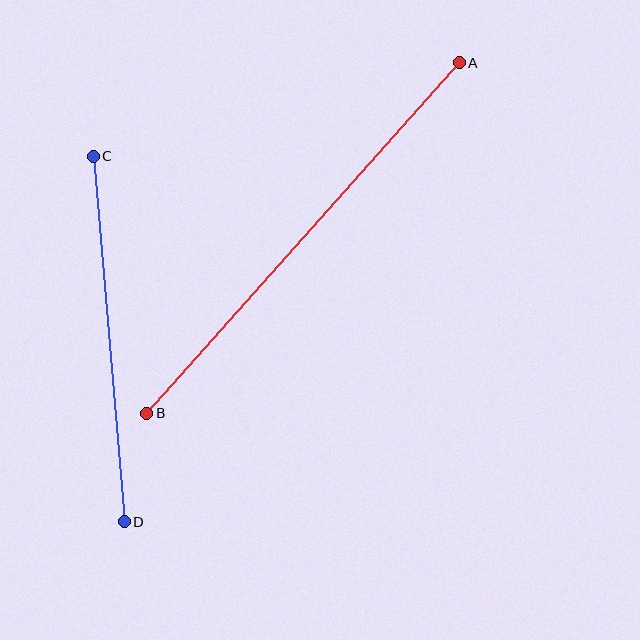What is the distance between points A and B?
The distance is approximately 470 pixels.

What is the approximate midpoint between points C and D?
The midpoint is at approximately (109, 339) pixels.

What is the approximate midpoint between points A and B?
The midpoint is at approximately (303, 238) pixels.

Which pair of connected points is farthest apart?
Points A and B are farthest apart.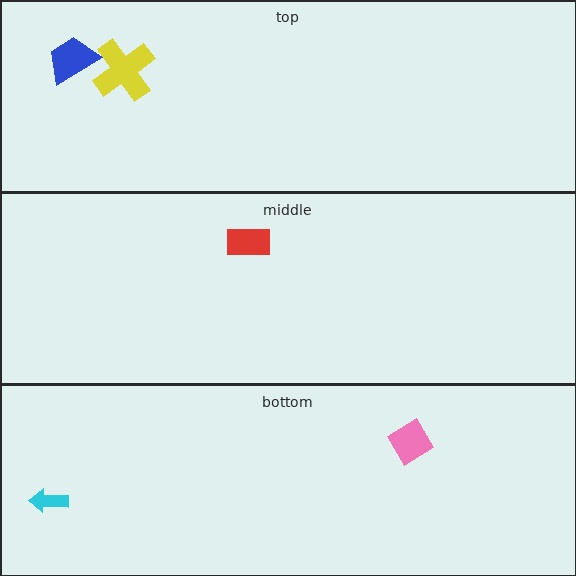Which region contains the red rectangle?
The middle region.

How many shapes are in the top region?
2.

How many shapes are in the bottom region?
2.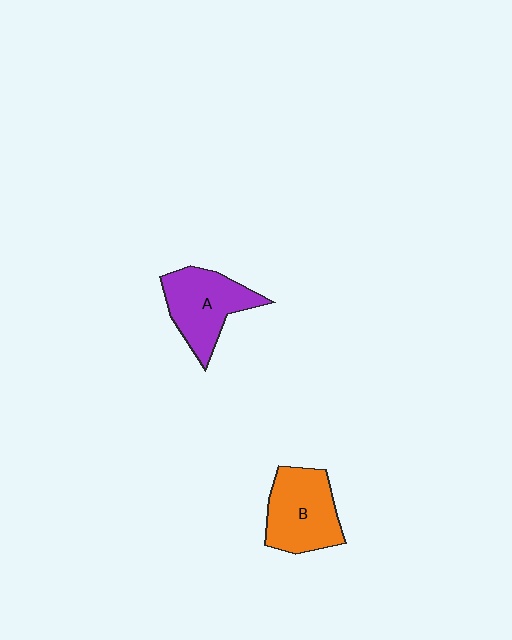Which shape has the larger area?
Shape B (orange).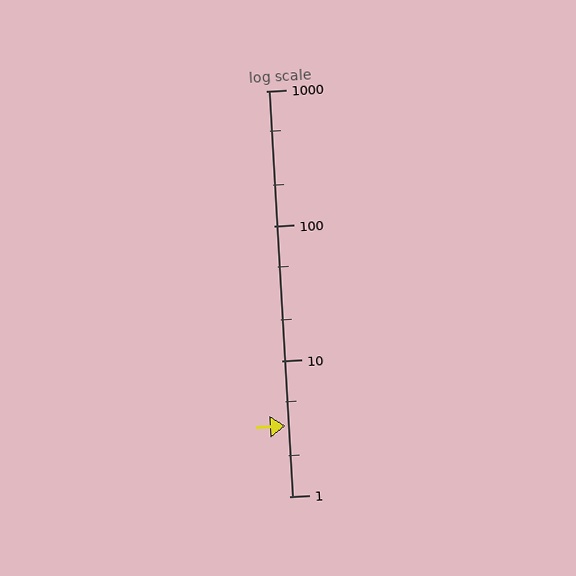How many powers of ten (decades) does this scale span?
The scale spans 3 decades, from 1 to 1000.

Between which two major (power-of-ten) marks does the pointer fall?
The pointer is between 1 and 10.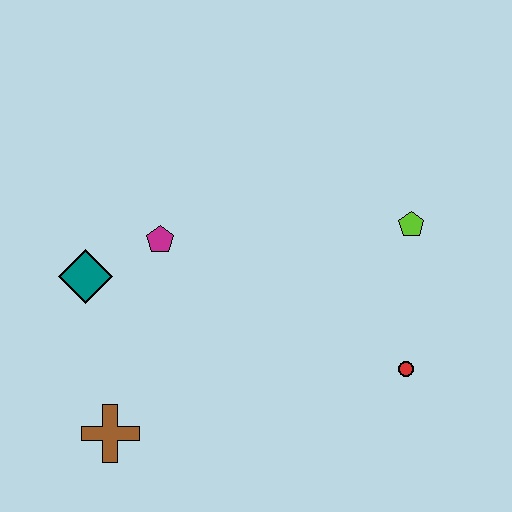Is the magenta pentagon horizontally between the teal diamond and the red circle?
Yes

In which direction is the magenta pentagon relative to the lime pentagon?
The magenta pentagon is to the left of the lime pentagon.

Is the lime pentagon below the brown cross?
No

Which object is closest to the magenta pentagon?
The teal diamond is closest to the magenta pentagon.